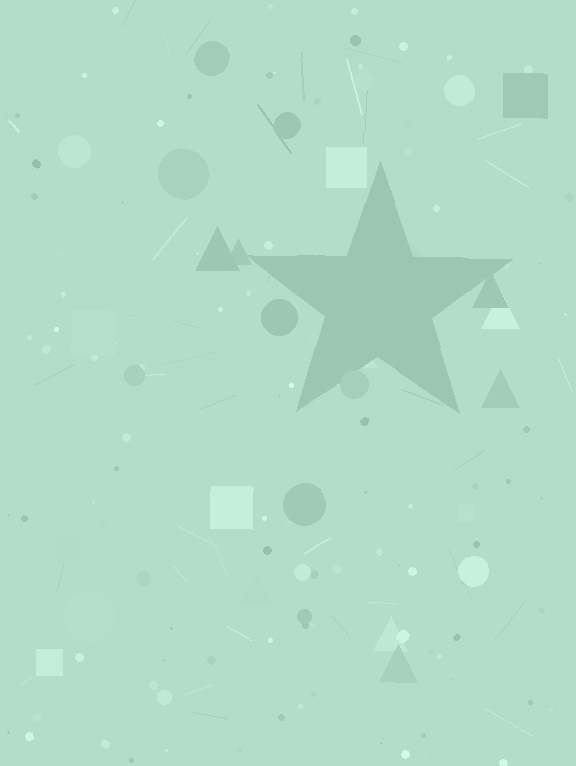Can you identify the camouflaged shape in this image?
The camouflaged shape is a star.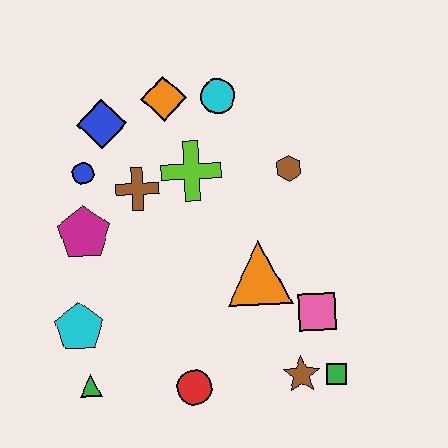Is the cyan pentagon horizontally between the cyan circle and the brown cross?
No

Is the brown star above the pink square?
No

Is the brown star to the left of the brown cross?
No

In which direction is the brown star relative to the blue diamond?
The brown star is below the blue diamond.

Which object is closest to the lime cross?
The brown cross is closest to the lime cross.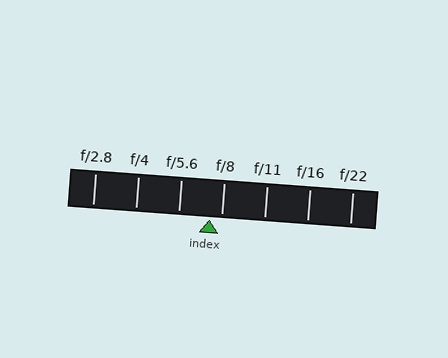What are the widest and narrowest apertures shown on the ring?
The widest aperture shown is f/2.8 and the narrowest is f/22.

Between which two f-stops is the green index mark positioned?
The index mark is between f/5.6 and f/8.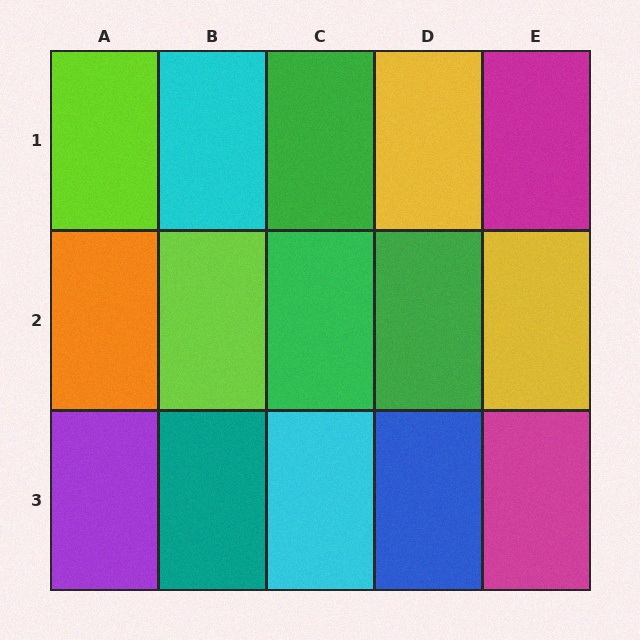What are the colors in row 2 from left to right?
Orange, lime, green, green, yellow.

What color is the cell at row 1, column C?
Green.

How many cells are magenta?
2 cells are magenta.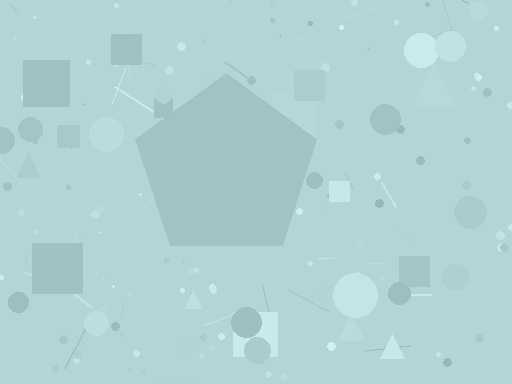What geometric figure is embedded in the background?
A pentagon is embedded in the background.